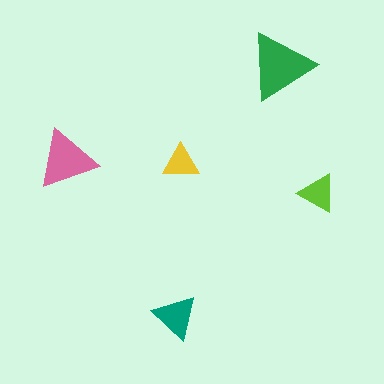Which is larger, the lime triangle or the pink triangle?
The pink one.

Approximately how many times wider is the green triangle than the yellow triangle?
About 2 times wider.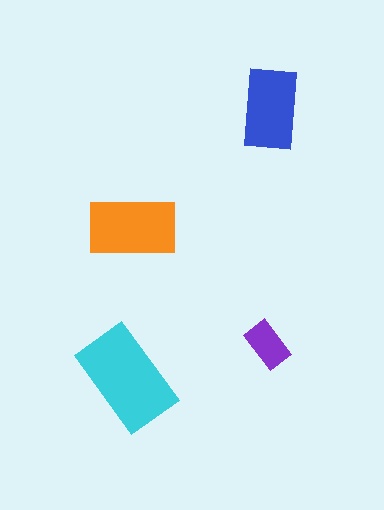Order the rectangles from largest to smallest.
the cyan one, the orange one, the blue one, the purple one.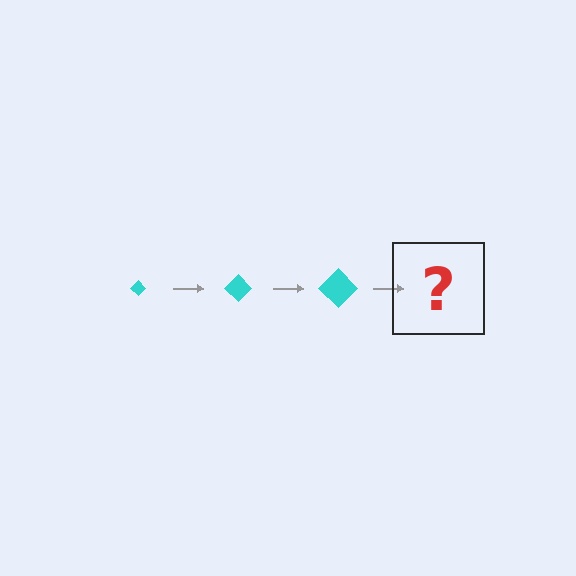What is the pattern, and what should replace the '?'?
The pattern is that the diamond gets progressively larger each step. The '?' should be a cyan diamond, larger than the previous one.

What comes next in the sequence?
The next element should be a cyan diamond, larger than the previous one.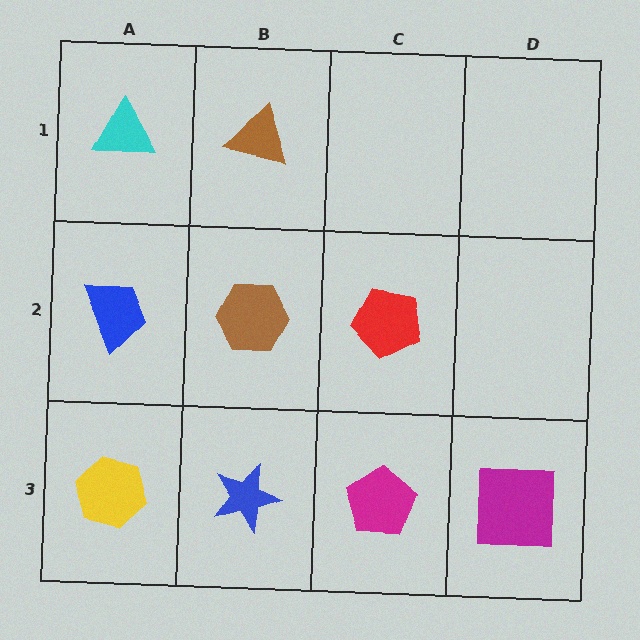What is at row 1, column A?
A cyan triangle.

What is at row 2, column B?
A brown hexagon.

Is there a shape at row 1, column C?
No, that cell is empty.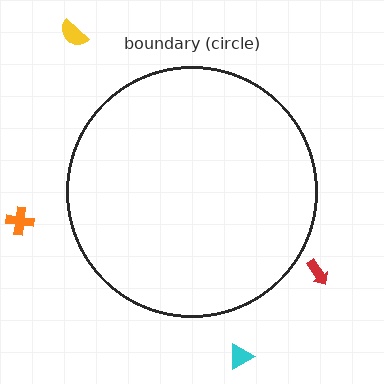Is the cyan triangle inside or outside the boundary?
Outside.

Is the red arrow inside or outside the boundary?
Outside.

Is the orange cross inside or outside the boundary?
Outside.